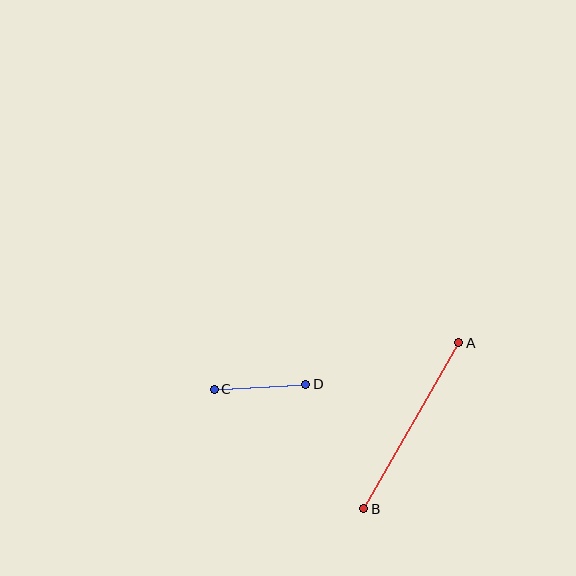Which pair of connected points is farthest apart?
Points A and B are farthest apart.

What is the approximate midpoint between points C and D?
The midpoint is at approximately (260, 387) pixels.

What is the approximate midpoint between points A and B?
The midpoint is at approximately (411, 426) pixels.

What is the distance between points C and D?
The distance is approximately 92 pixels.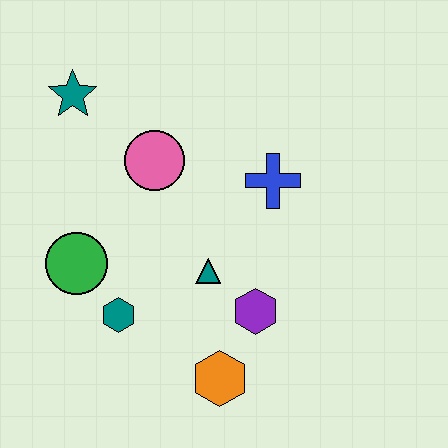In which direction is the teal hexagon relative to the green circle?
The teal hexagon is below the green circle.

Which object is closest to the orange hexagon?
The purple hexagon is closest to the orange hexagon.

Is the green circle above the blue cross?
No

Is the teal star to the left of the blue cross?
Yes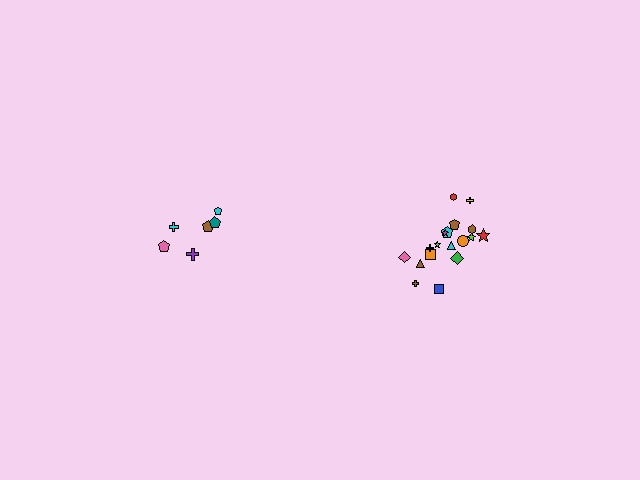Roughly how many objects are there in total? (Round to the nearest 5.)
Roughly 25 objects in total.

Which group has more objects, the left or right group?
The right group.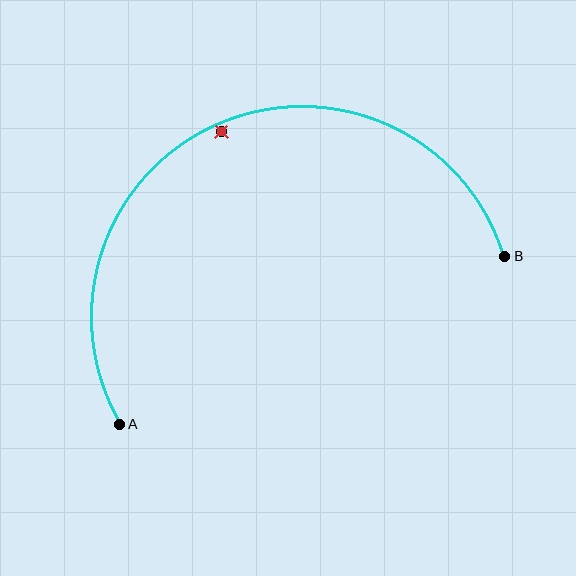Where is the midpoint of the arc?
The arc midpoint is the point on the curve farthest from the straight line joining A and B. It sits above that line.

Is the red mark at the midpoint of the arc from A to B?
No — the red mark does not lie on the arc at all. It sits slightly inside the curve.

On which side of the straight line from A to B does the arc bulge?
The arc bulges above the straight line connecting A and B.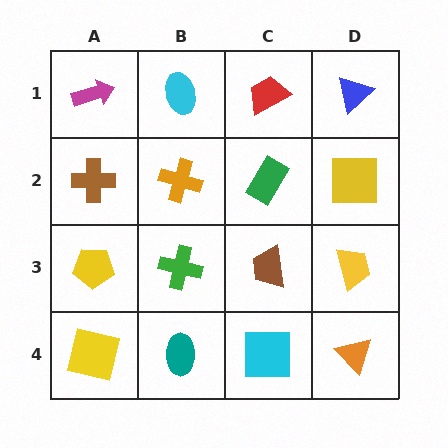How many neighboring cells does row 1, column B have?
3.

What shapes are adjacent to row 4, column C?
A brown trapezoid (row 3, column C), a teal ellipse (row 4, column B), an orange triangle (row 4, column D).